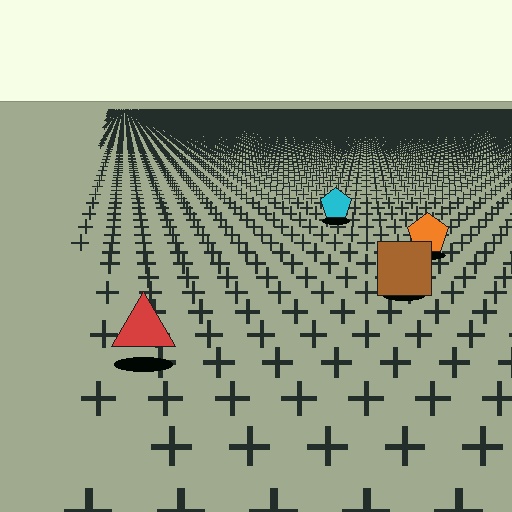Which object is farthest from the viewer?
The cyan pentagon is farthest from the viewer. It appears smaller and the ground texture around it is denser.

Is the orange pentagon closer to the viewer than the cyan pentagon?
Yes. The orange pentagon is closer — you can tell from the texture gradient: the ground texture is coarser near it.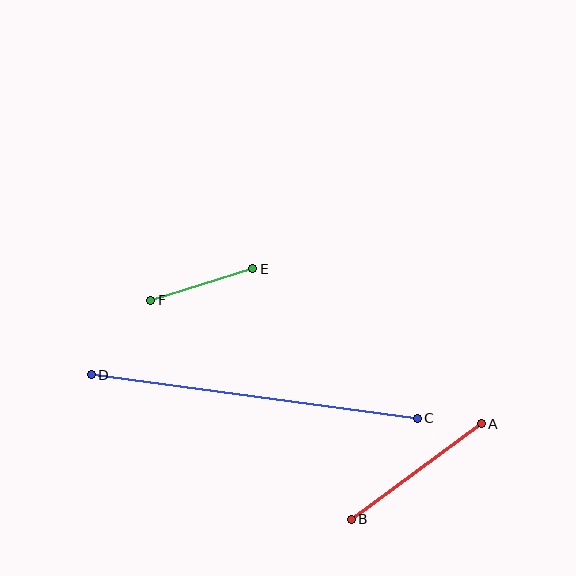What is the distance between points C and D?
The distance is approximately 329 pixels.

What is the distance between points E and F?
The distance is approximately 106 pixels.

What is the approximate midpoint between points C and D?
The midpoint is at approximately (254, 397) pixels.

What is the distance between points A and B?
The distance is approximately 161 pixels.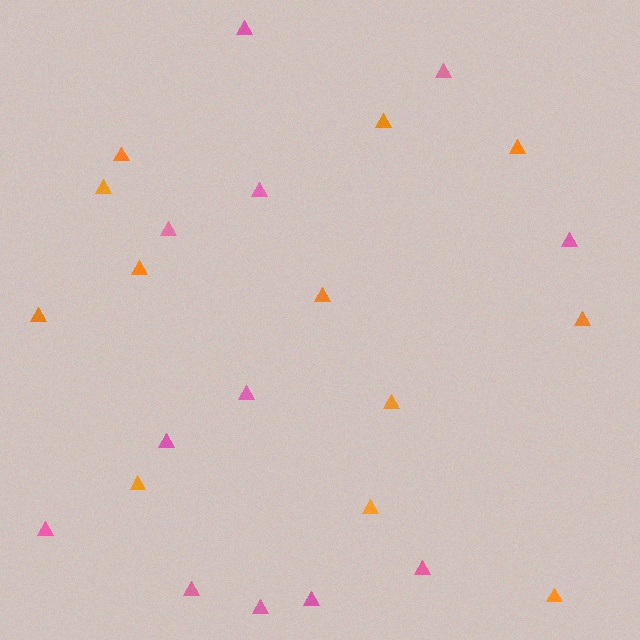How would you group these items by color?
There are 2 groups: one group of pink triangles (12) and one group of orange triangles (12).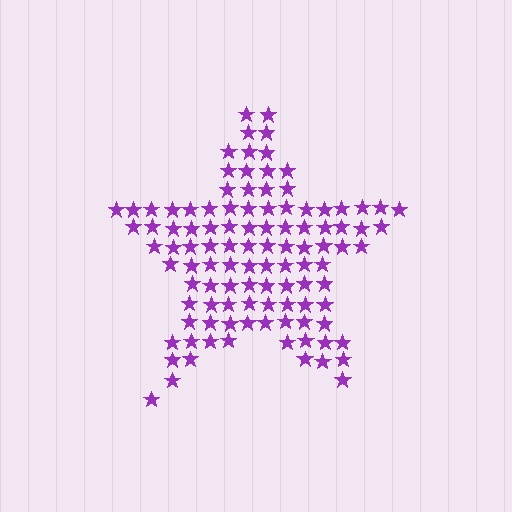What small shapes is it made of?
It is made of small stars.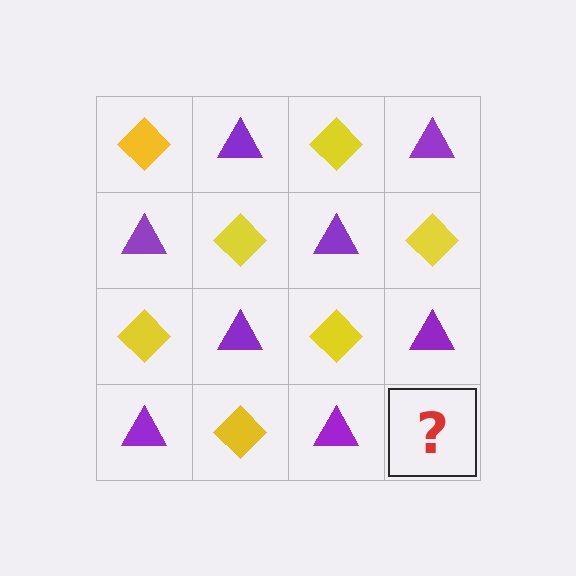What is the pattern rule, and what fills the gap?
The rule is that it alternates yellow diamond and purple triangle in a checkerboard pattern. The gap should be filled with a yellow diamond.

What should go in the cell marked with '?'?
The missing cell should contain a yellow diamond.